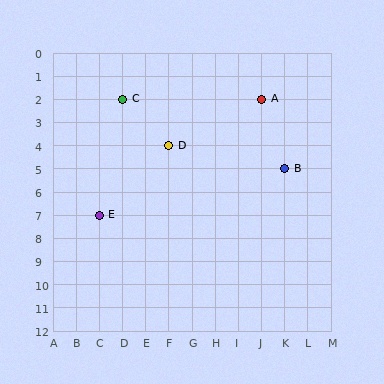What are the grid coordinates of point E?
Point E is at grid coordinates (C, 7).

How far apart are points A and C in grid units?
Points A and C are 6 columns apart.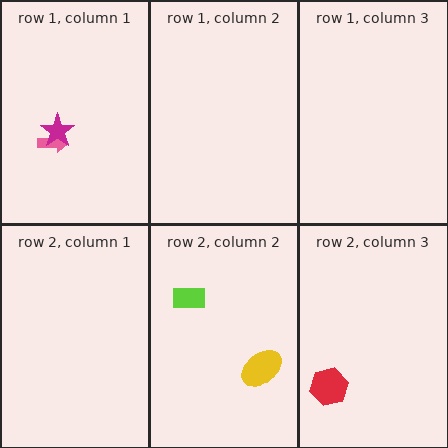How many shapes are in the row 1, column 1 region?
2.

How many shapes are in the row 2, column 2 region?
2.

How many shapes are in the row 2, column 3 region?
1.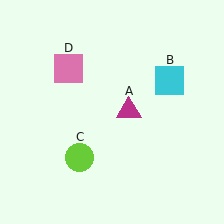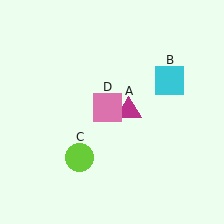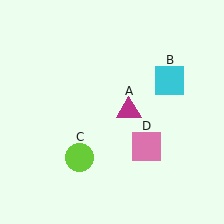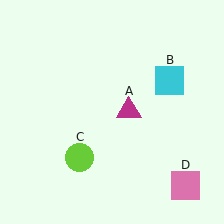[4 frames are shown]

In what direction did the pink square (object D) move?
The pink square (object D) moved down and to the right.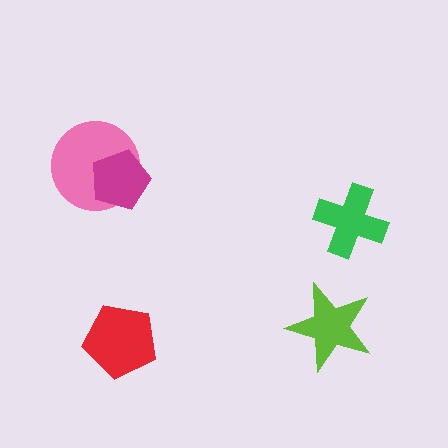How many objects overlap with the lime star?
0 objects overlap with the lime star.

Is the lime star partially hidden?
No, no other shape covers it.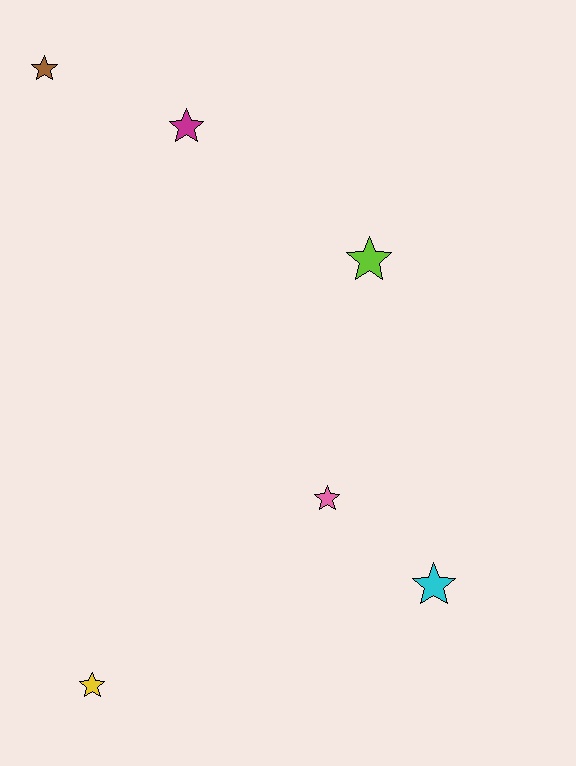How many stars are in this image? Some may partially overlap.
There are 6 stars.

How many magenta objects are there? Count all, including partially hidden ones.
There is 1 magenta object.